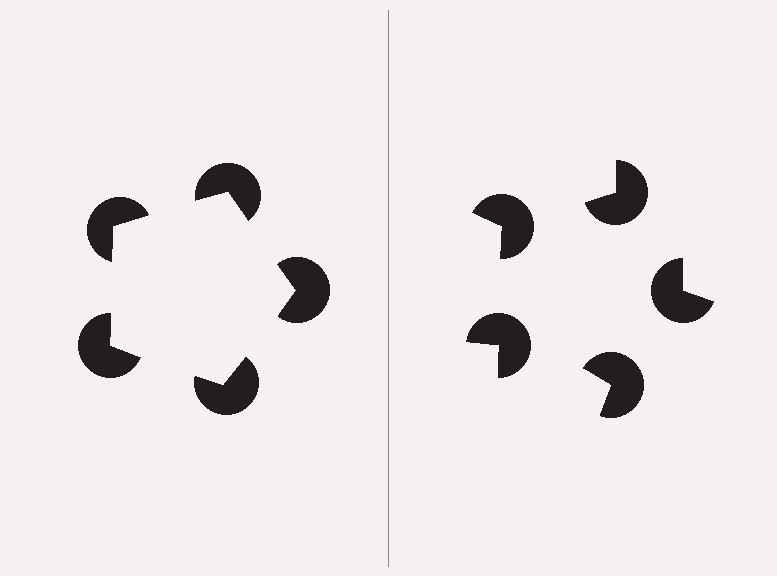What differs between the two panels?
The pac-man discs are positioned identically on both sides; only the wedge orientations differ. On the left they align to a pentagon; on the right they are misaligned.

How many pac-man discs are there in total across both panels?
10 — 5 on each side.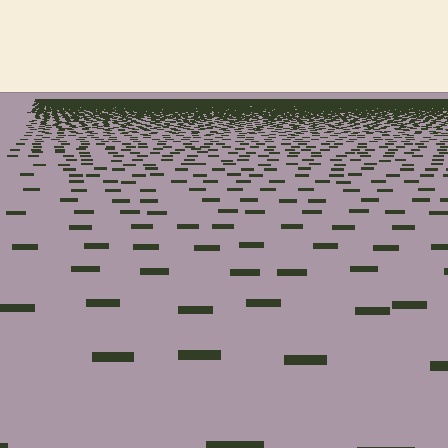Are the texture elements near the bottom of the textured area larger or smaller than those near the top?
Larger. Near the bottom, elements are closer to the viewer and appear at a bigger on-screen size.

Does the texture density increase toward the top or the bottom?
Density increases toward the top.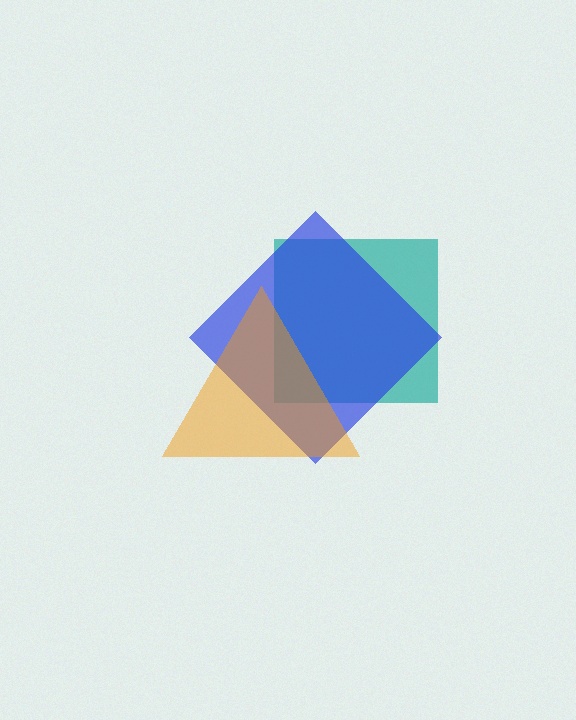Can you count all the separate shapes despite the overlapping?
Yes, there are 3 separate shapes.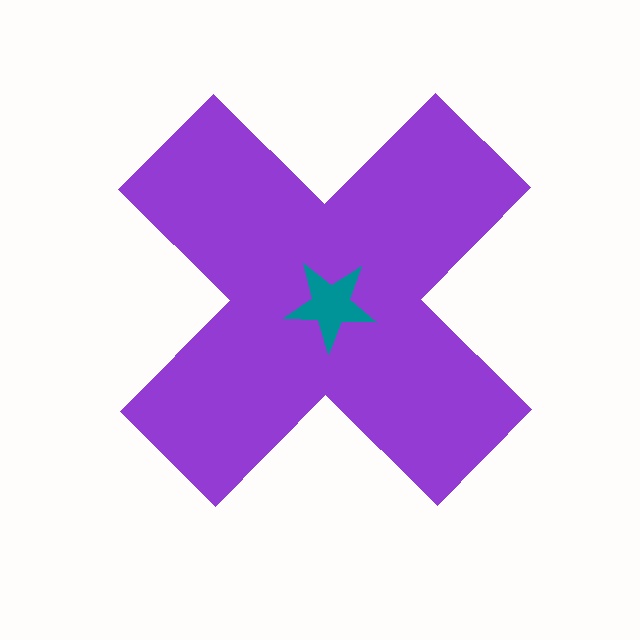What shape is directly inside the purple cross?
The teal star.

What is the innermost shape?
The teal star.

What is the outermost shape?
The purple cross.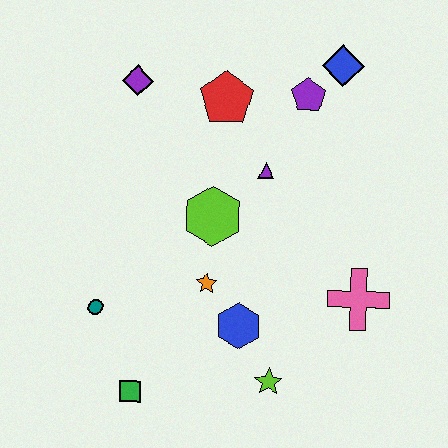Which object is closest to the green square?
The teal circle is closest to the green square.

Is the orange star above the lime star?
Yes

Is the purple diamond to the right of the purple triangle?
No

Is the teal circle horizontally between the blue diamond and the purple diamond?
No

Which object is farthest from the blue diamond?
The green square is farthest from the blue diamond.